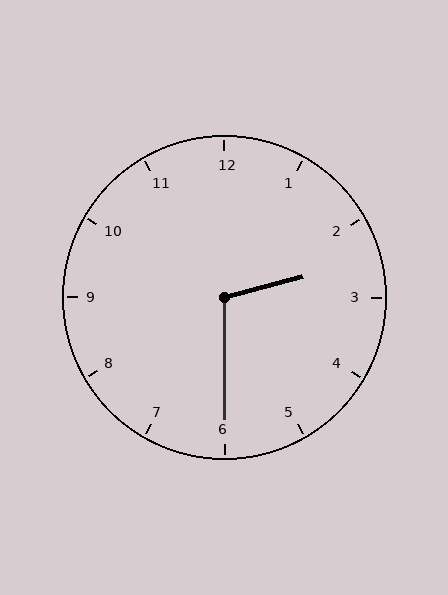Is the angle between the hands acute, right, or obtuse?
It is obtuse.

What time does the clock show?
2:30.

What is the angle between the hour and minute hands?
Approximately 105 degrees.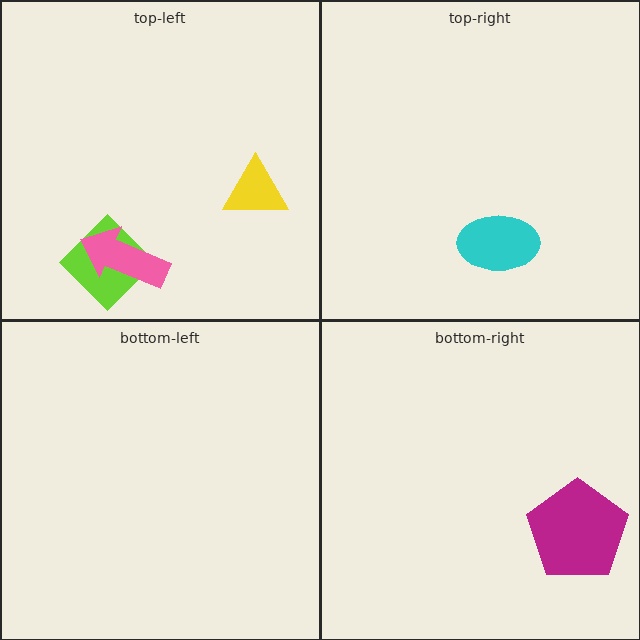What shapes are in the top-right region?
The cyan ellipse.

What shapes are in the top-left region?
The yellow triangle, the lime diamond, the pink arrow.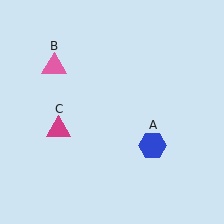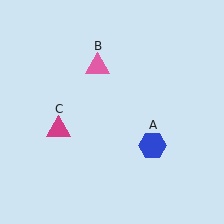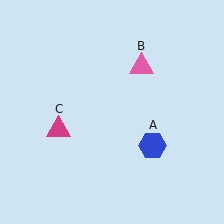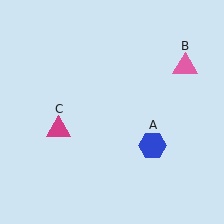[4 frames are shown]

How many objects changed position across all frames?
1 object changed position: pink triangle (object B).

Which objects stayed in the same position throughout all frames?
Blue hexagon (object A) and magenta triangle (object C) remained stationary.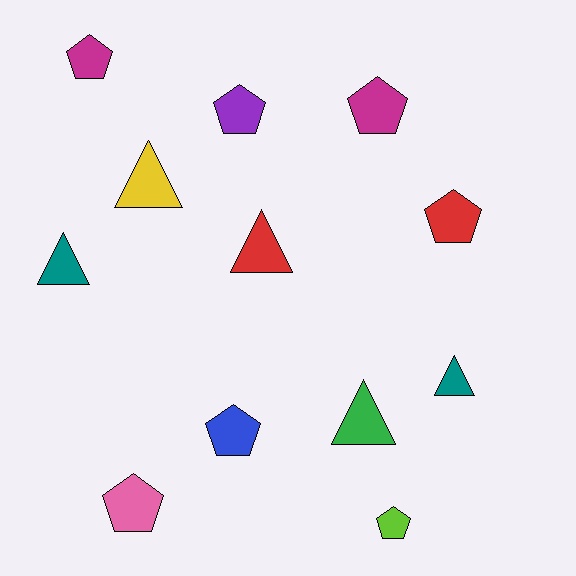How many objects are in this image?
There are 12 objects.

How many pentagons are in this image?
There are 7 pentagons.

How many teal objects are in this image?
There are 2 teal objects.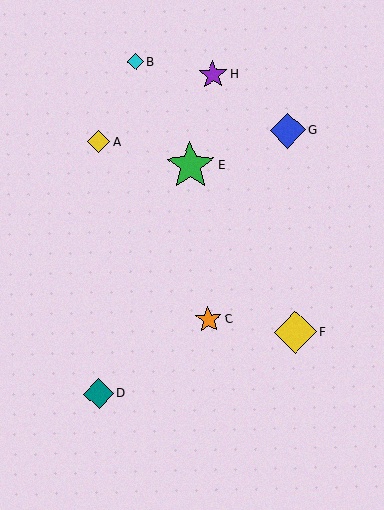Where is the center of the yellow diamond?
The center of the yellow diamond is at (99, 142).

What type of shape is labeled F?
Shape F is a yellow diamond.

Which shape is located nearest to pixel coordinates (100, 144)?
The yellow diamond (labeled A) at (99, 142) is nearest to that location.